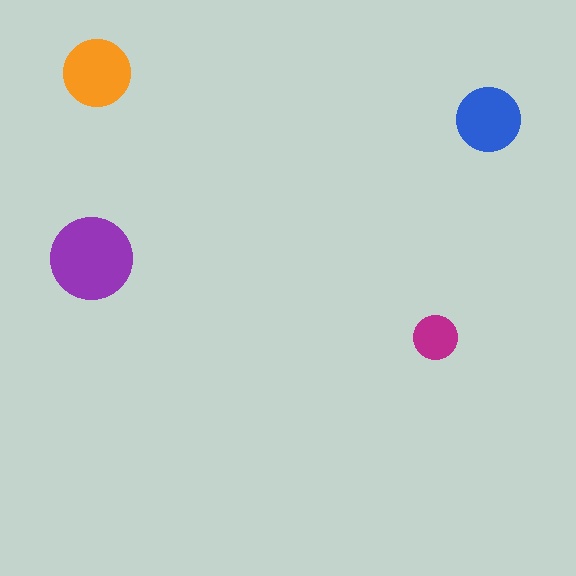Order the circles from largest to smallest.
the purple one, the orange one, the blue one, the magenta one.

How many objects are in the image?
There are 4 objects in the image.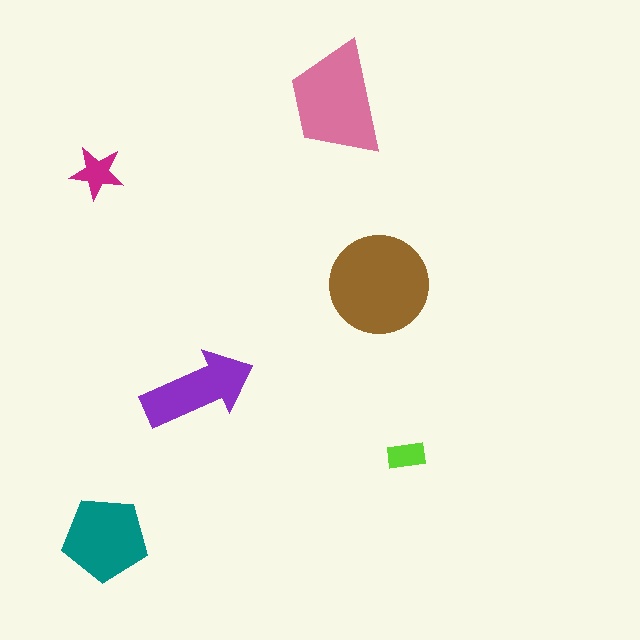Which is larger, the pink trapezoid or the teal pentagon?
The pink trapezoid.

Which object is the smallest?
The lime rectangle.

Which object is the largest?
The brown circle.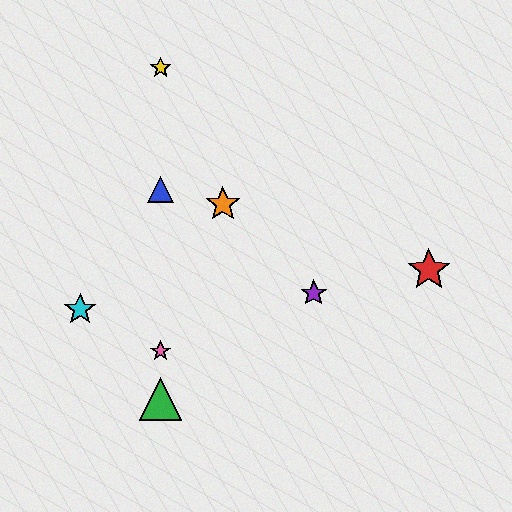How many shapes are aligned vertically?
4 shapes (the blue triangle, the green triangle, the yellow star, the pink star) are aligned vertically.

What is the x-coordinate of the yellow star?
The yellow star is at x≈161.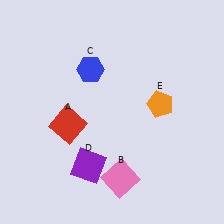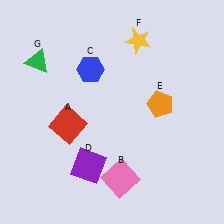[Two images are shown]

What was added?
A yellow star (F), a green triangle (G) were added in Image 2.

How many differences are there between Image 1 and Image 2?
There are 2 differences between the two images.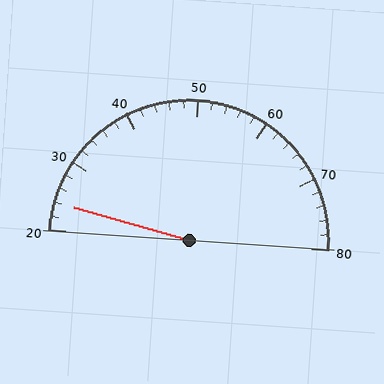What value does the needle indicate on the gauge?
The needle indicates approximately 24.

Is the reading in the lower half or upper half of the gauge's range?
The reading is in the lower half of the range (20 to 80).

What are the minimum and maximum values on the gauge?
The gauge ranges from 20 to 80.